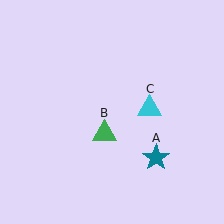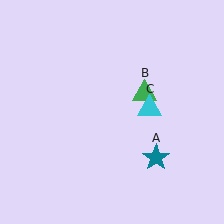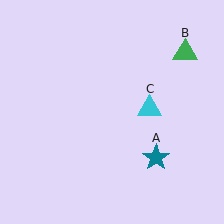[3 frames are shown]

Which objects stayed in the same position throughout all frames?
Teal star (object A) and cyan triangle (object C) remained stationary.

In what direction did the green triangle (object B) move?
The green triangle (object B) moved up and to the right.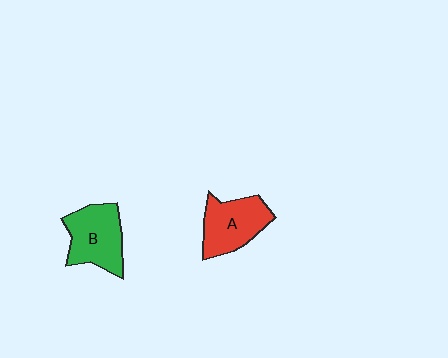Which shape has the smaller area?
Shape A (red).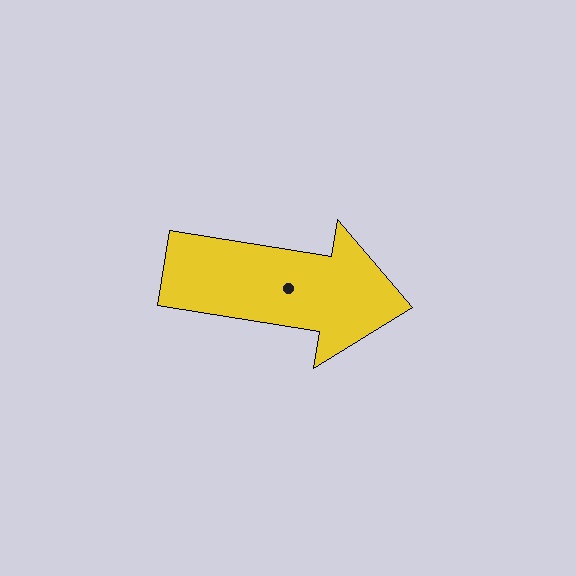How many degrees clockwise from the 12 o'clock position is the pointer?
Approximately 99 degrees.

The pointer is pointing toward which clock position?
Roughly 3 o'clock.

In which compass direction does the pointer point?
East.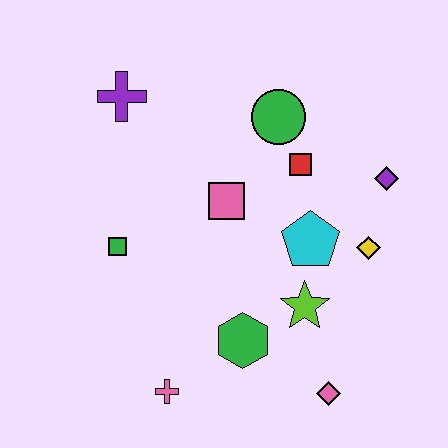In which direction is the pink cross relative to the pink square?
The pink cross is below the pink square.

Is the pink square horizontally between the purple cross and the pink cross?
No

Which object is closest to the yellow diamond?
The cyan pentagon is closest to the yellow diamond.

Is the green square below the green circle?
Yes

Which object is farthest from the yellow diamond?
The purple cross is farthest from the yellow diamond.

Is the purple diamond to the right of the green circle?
Yes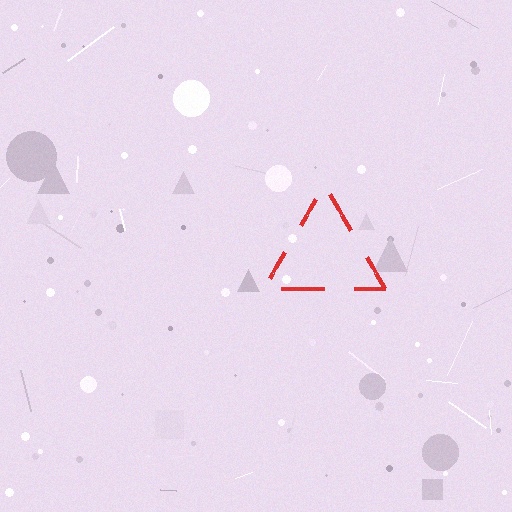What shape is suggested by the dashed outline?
The dashed outline suggests a triangle.